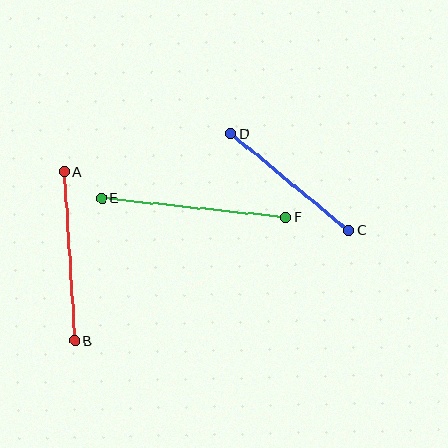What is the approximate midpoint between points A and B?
The midpoint is at approximately (69, 257) pixels.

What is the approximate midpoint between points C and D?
The midpoint is at approximately (290, 182) pixels.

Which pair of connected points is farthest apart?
Points E and F are farthest apart.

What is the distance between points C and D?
The distance is approximately 153 pixels.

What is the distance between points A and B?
The distance is approximately 169 pixels.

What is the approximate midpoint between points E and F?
The midpoint is at approximately (194, 208) pixels.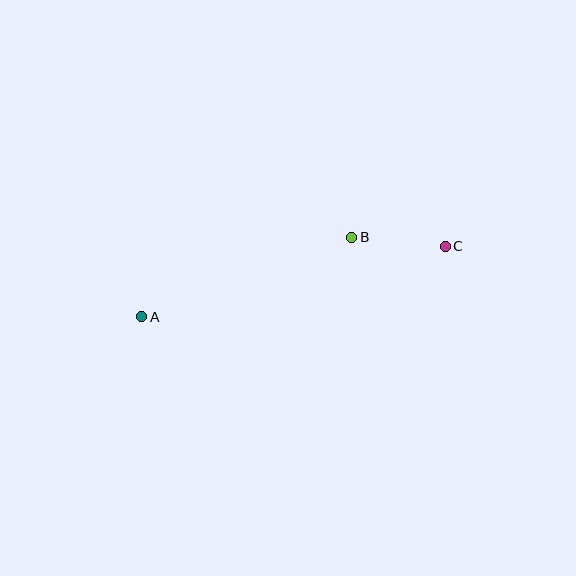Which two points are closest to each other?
Points B and C are closest to each other.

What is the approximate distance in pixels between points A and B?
The distance between A and B is approximately 224 pixels.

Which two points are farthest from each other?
Points A and C are farthest from each other.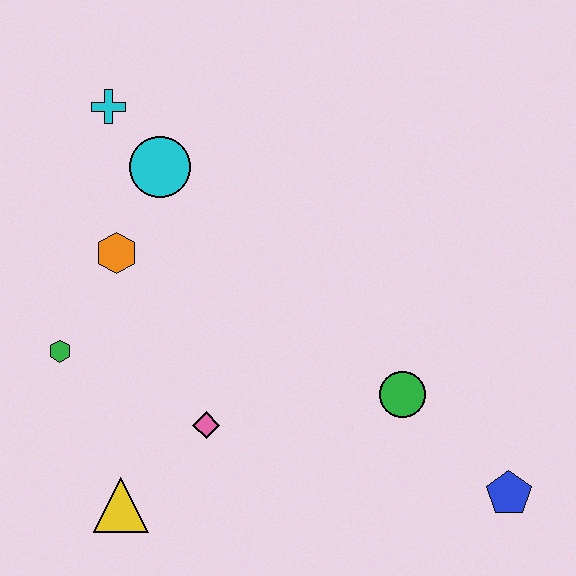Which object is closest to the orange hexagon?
The cyan circle is closest to the orange hexagon.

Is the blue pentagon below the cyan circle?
Yes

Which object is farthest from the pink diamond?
The cyan cross is farthest from the pink diamond.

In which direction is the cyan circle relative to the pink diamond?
The cyan circle is above the pink diamond.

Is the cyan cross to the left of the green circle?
Yes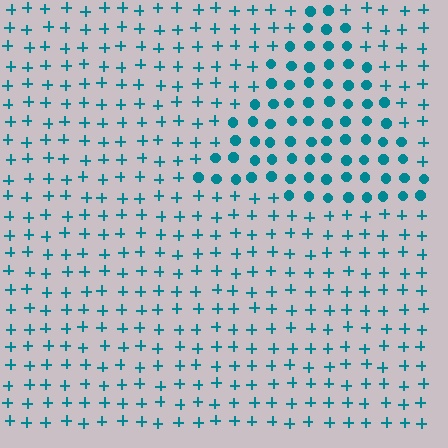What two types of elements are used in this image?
The image uses circles inside the triangle region and plus signs outside it.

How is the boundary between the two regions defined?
The boundary is defined by a change in element shape: circles inside vs. plus signs outside. All elements share the same color and spacing.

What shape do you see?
I see a triangle.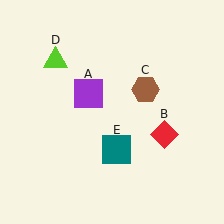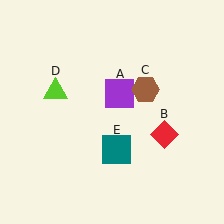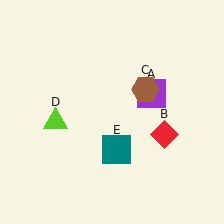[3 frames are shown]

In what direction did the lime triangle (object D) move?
The lime triangle (object D) moved down.